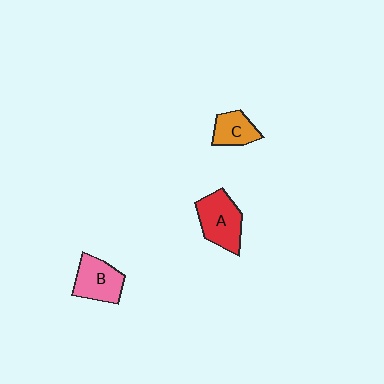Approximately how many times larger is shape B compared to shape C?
Approximately 1.4 times.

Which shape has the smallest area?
Shape C (orange).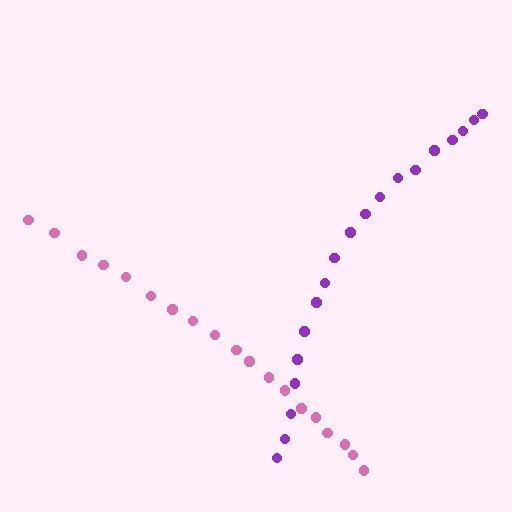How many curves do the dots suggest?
There are 2 distinct paths.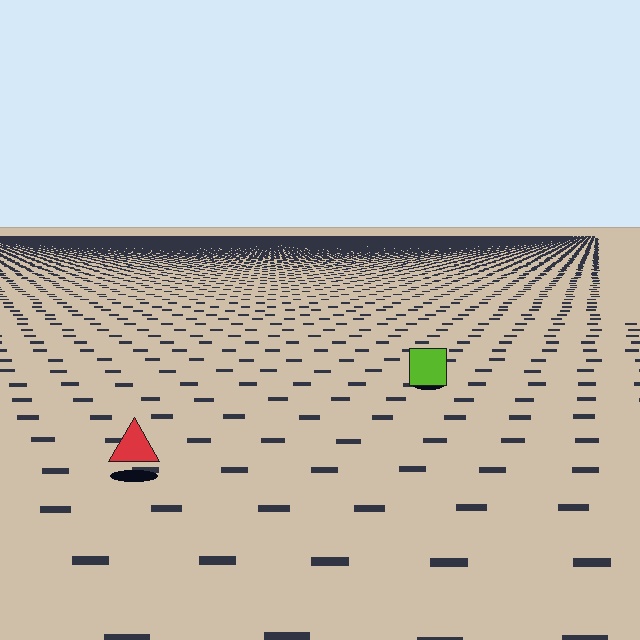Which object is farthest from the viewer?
The lime square is farthest from the viewer. It appears smaller and the ground texture around it is denser.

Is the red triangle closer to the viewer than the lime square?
Yes. The red triangle is closer — you can tell from the texture gradient: the ground texture is coarser near it.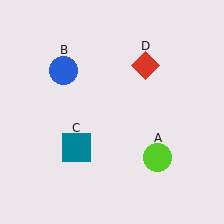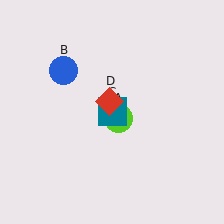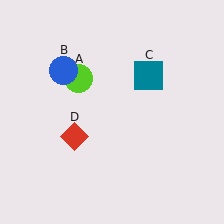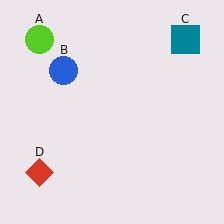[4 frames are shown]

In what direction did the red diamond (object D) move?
The red diamond (object D) moved down and to the left.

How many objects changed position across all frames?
3 objects changed position: lime circle (object A), teal square (object C), red diamond (object D).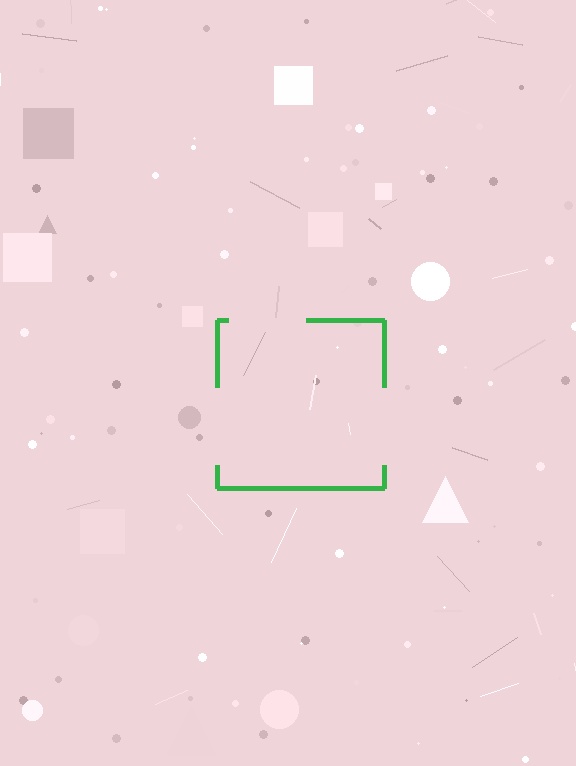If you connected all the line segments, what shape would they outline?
They would outline a square.